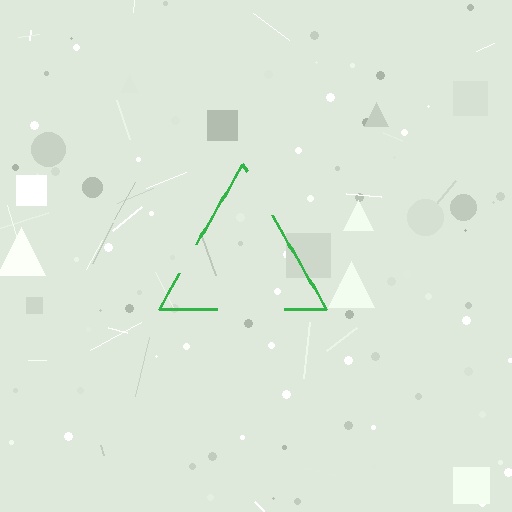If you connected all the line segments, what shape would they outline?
They would outline a triangle.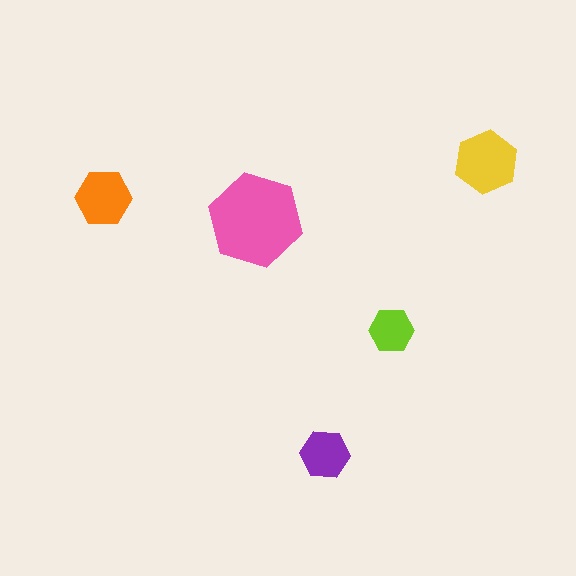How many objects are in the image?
There are 5 objects in the image.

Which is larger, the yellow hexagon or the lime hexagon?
The yellow one.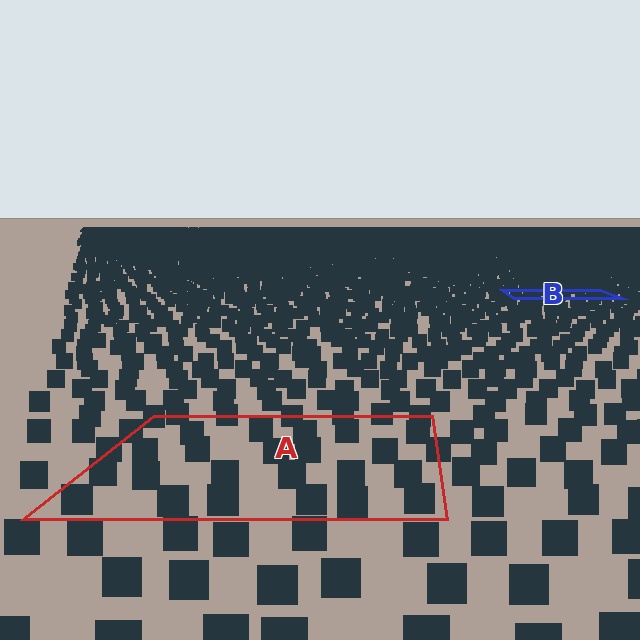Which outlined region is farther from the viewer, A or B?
Region B is farther from the viewer — the texture elements inside it appear smaller and more densely packed.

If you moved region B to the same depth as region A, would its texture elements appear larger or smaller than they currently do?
They would appear larger. At a closer depth, the same texture elements are projected at a bigger on-screen size.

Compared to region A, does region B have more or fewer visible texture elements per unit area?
Region B has more texture elements per unit area — they are packed more densely because it is farther away.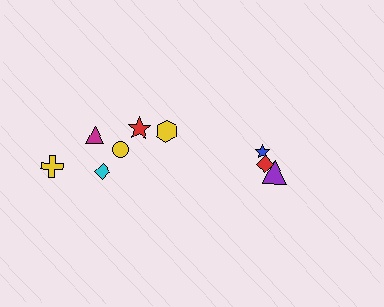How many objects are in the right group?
There are 3 objects.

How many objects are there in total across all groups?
There are 9 objects.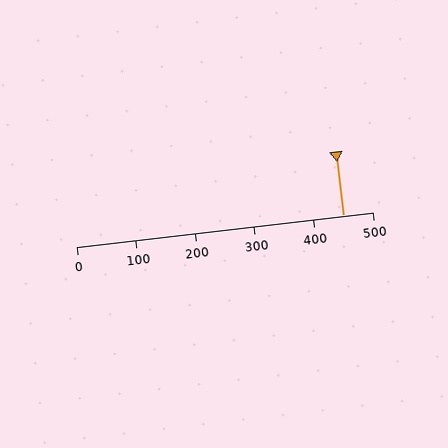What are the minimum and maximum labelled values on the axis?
The axis runs from 0 to 500.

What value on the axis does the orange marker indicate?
The marker indicates approximately 450.